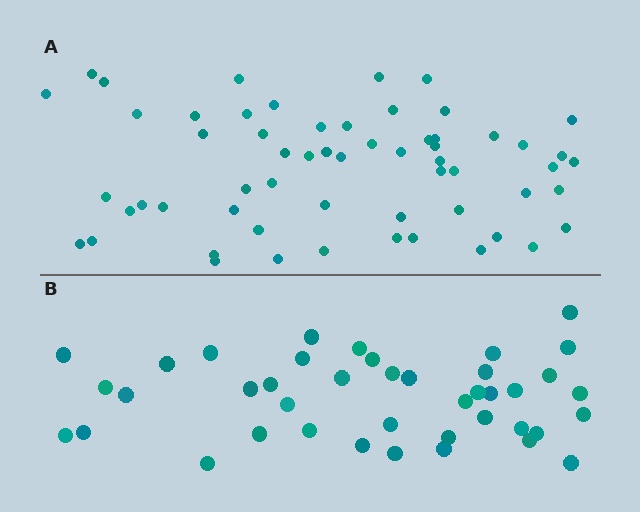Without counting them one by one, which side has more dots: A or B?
Region A (the top region) has more dots.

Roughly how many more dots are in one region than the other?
Region A has approximately 20 more dots than region B.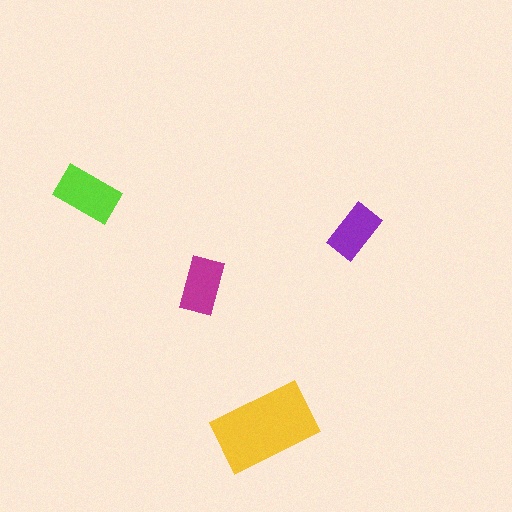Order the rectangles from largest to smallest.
the yellow one, the lime one, the magenta one, the purple one.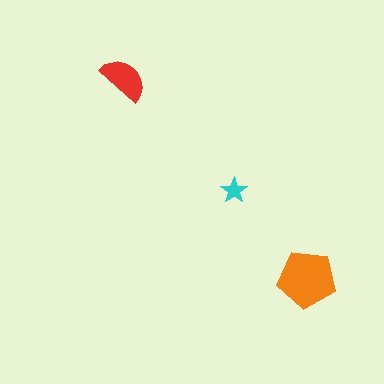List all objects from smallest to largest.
The cyan star, the red semicircle, the orange pentagon.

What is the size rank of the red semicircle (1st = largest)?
2nd.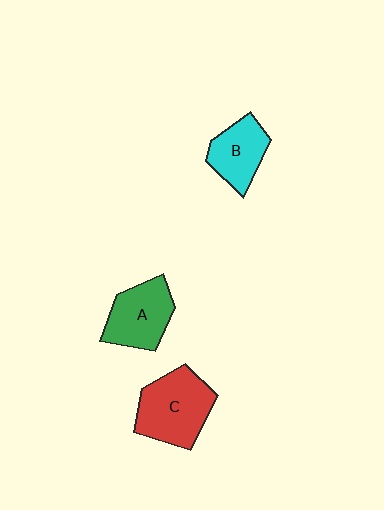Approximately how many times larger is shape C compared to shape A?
Approximately 1.2 times.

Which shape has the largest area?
Shape C (red).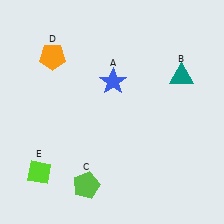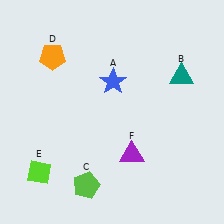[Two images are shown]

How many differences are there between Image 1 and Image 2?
There is 1 difference between the two images.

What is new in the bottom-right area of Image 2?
A purple triangle (F) was added in the bottom-right area of Image 2.